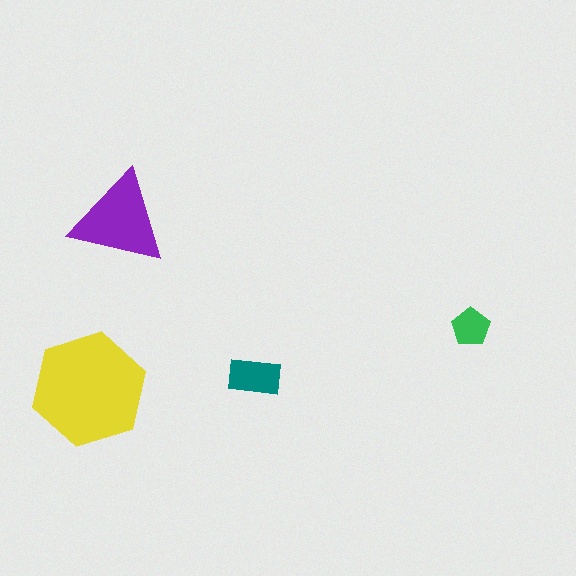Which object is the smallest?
The green pentagon.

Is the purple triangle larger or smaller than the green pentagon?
Larger.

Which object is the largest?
The yellow hexagon.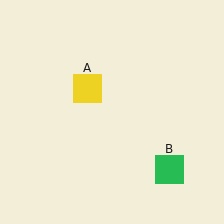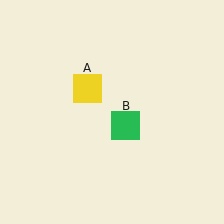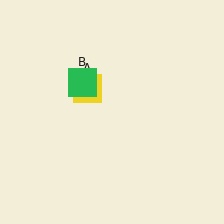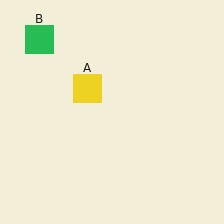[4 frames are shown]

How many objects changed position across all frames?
1 object changed position: green square (object B).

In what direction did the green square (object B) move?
The green square (object B) moved up and to the left.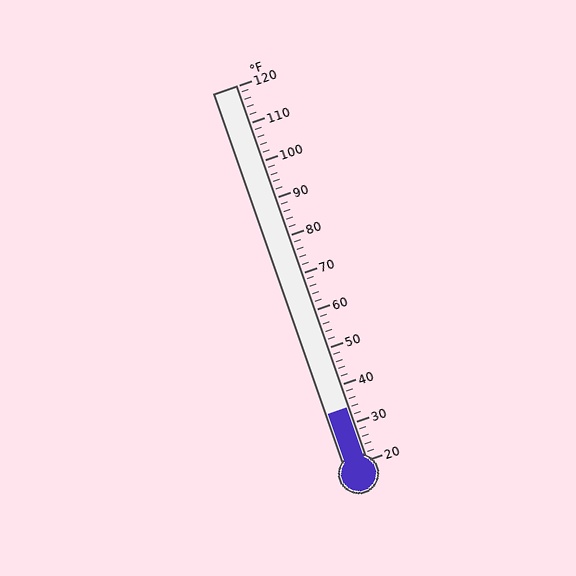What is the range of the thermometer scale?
The thermometer scale ranges from 20°F to 120°F.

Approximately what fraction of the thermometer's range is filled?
The thermometer is filled to approximately 15% of its range.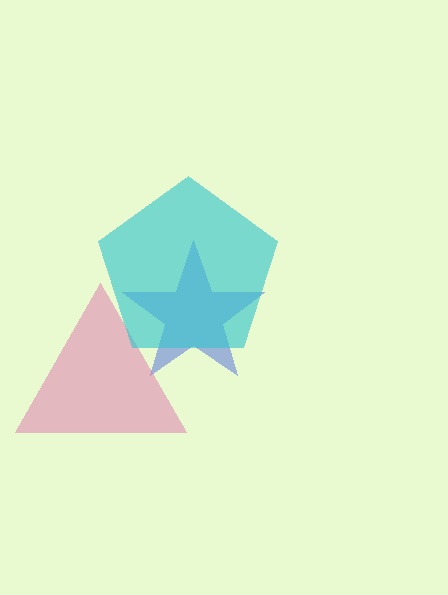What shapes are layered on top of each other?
The layered shapes are: a blue star, a pink triangle, a cyan pentagon.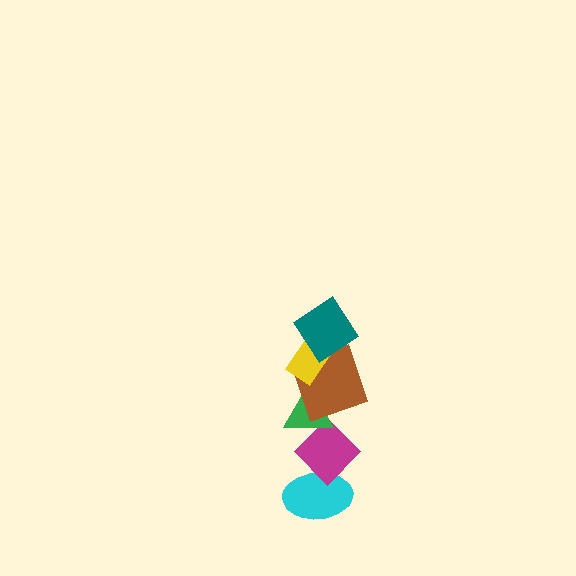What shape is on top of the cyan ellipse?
The magenta diamond is on top of the cyan ellipse.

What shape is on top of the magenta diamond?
The green triangle is on top of the magenta diamond.